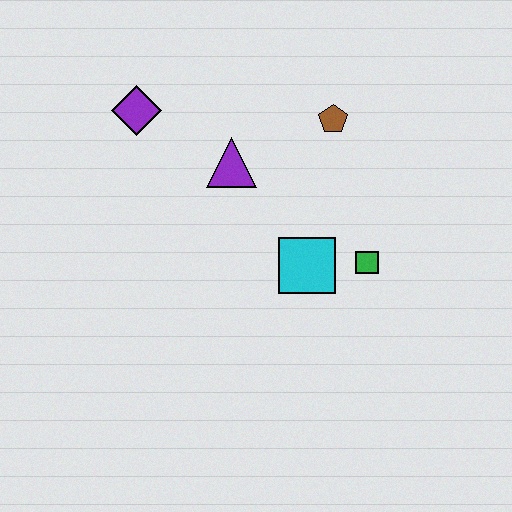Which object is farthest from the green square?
The purple diamond is farthest from the green square.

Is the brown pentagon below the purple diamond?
Yes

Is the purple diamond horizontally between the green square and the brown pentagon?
No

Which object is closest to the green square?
The cyan square is closest to the green square.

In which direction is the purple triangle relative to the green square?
The purple triangle is to the left of the green square.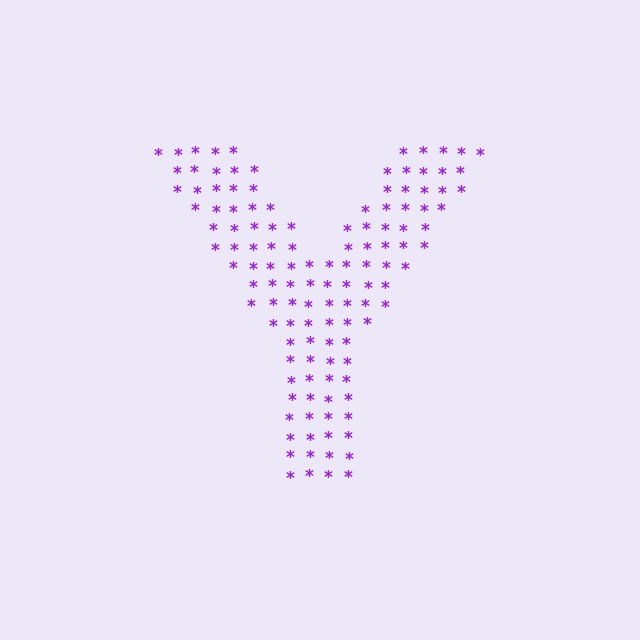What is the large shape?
The large shape is the letter Y.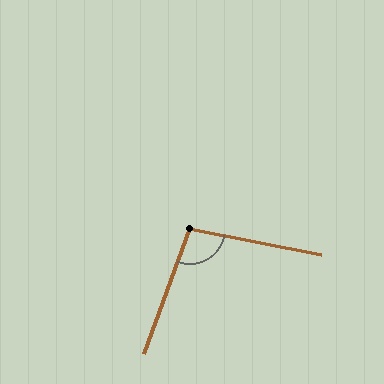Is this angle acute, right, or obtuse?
It is obtuse.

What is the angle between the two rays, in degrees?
Approximately 99 degrees.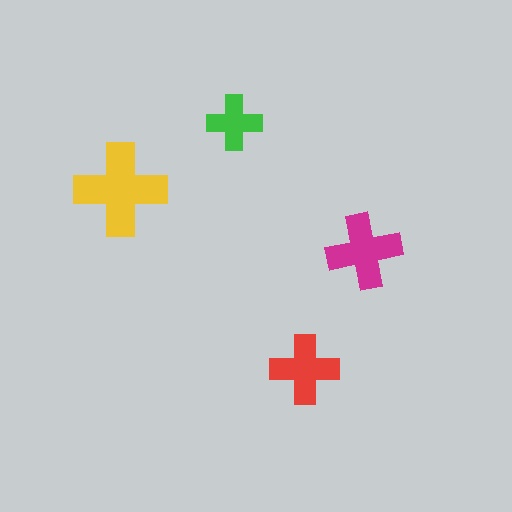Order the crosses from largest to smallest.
the yellow one, the magenta one, the red one, the green one.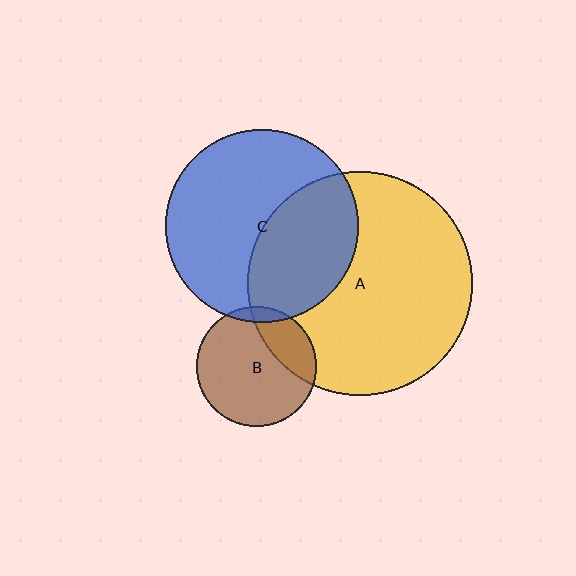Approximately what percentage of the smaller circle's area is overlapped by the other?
Approximately 5%.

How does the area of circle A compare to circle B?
Approximately 3.5 times.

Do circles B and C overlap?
Yes.